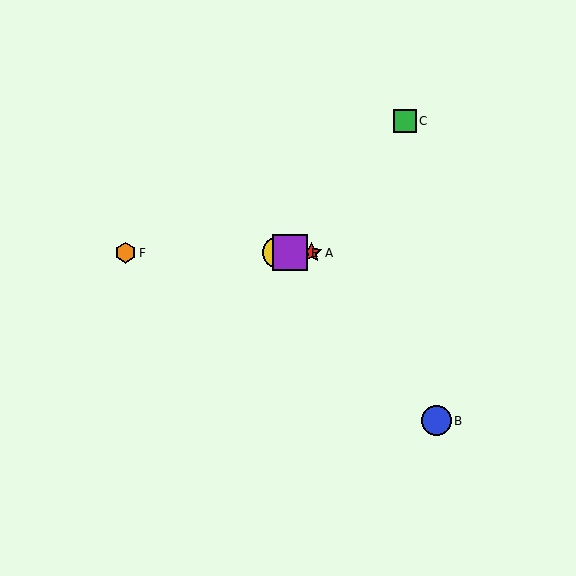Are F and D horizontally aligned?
Yes, both are at y≈253.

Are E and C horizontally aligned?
No, E is at y≈253 and C is at y≈121.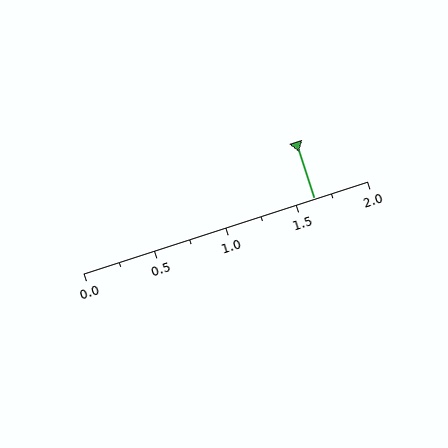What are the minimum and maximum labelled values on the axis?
The axis runs from 0.0 to 2.0.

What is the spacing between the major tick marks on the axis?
The major ticks are spaced 0.5 apart.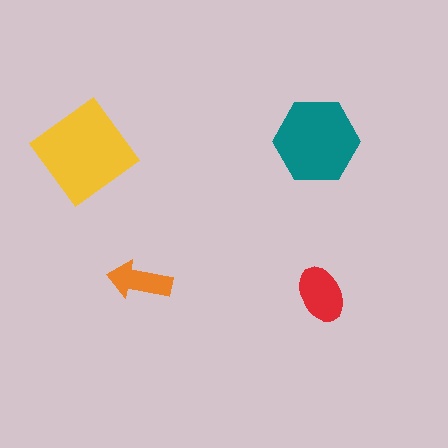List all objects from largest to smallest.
The yellow diamond, the teal hexagon, the red ellipse, the orange arrow.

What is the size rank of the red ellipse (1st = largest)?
3rd.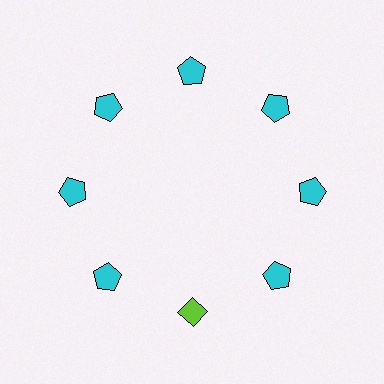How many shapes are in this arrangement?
There are 8 shapes arranged in a ring pattern.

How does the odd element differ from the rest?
It differs in both color (lime instead of cyan) and shape (diamond instead of pentagon).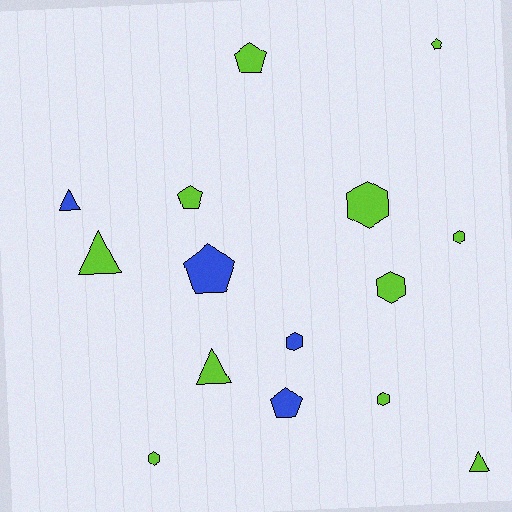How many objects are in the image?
There are 15 objects.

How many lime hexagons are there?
There are 5 lime hexagons.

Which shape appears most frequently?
Hexagon, with 6 objects.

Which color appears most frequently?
Lime, with 11 objects.